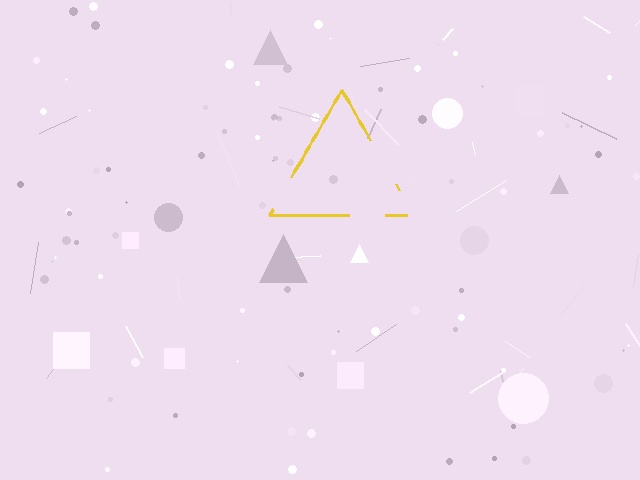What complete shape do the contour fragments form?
The contour fragments form a triangle.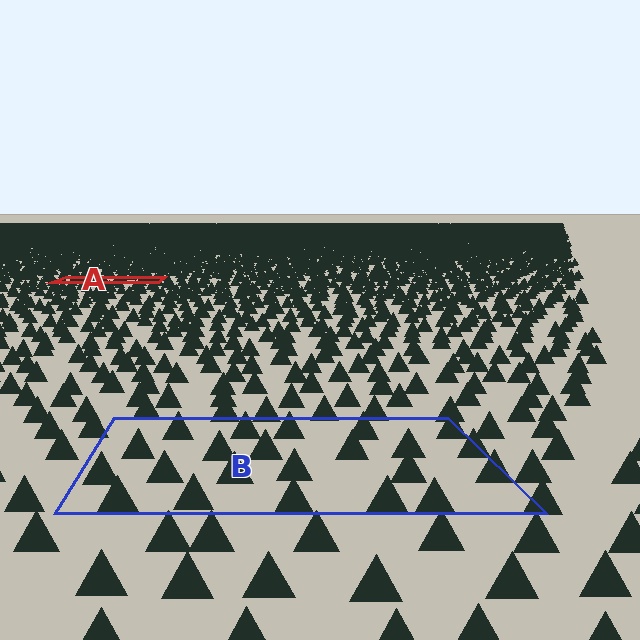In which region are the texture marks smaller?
The texture marks are smaller in region A, because it is farther away.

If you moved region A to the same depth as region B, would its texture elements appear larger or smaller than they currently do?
They would appear larger. At a closer depth, the same texture elements are projected at a bigger on-screen size.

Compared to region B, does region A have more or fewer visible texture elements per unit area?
Region A has more texture elements per unit area — they are packed more densely because it is farther away.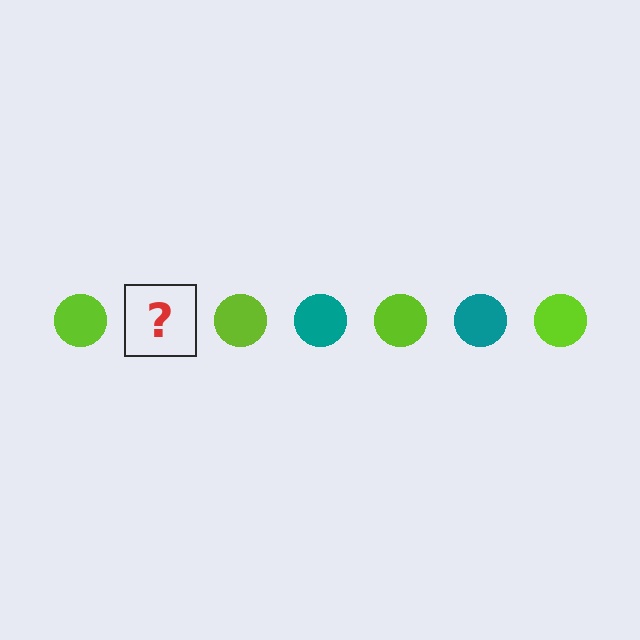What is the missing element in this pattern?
The missing element is a teal circle.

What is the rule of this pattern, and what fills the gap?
The rule is that the pattern cycles through lime, teal circles. The gap should be filled with a teal circle.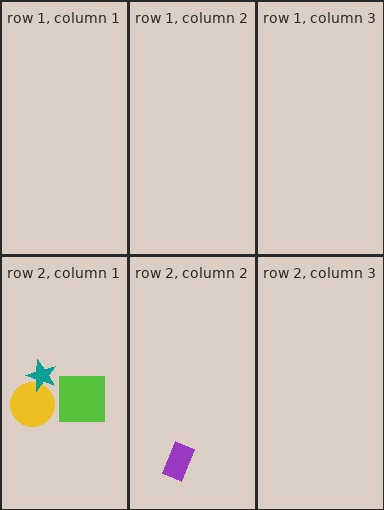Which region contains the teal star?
The row 2, column 1 region.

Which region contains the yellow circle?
The row 2, column 1 region.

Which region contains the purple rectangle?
The row 2, column 2 region.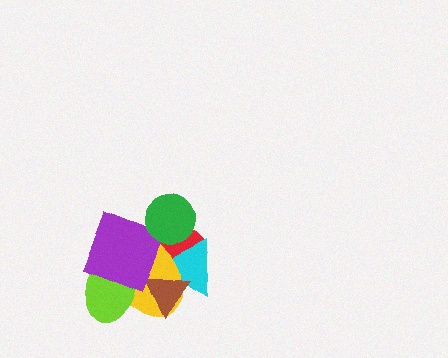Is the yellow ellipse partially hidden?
Yes, it is partially covered by another shape.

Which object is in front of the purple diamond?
The green circle is in front of the purple diamond.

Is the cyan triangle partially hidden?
Yes, it is partially covered by another shape.